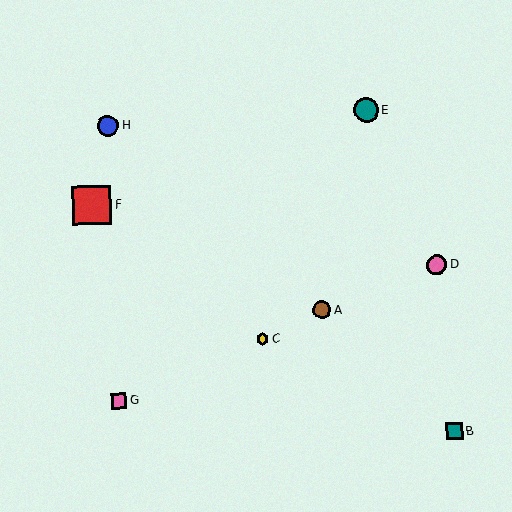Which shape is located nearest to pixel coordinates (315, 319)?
The brown circle (labeled A) at (322, 310) is nearest to that location.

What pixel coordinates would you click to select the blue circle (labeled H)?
Click at (108, 126) to select the blue circle H.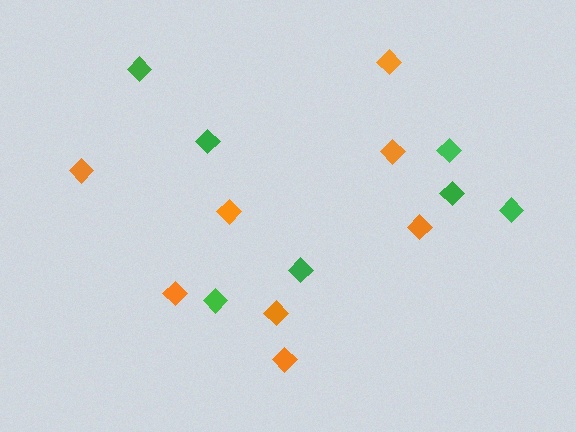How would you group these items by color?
There are 2 groups: one group of green diamonds (7) and one group of orange diamonds (8).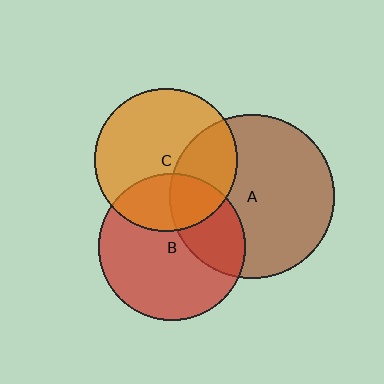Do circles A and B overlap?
Yes.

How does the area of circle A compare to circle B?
Approximately 1.2 times.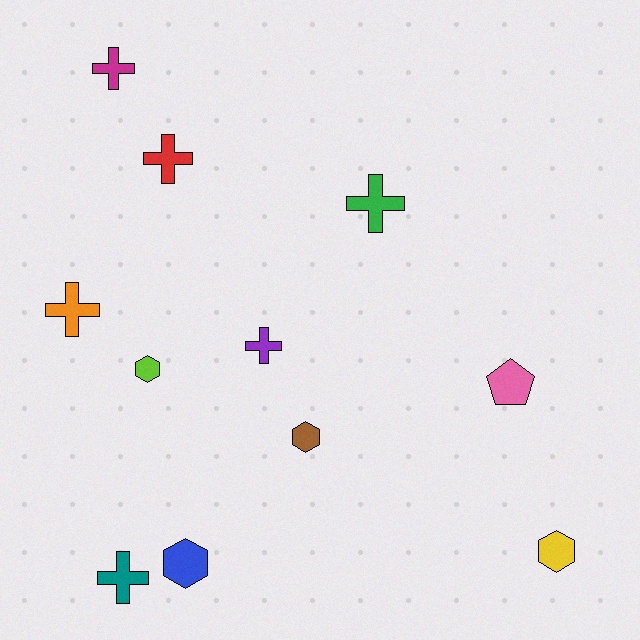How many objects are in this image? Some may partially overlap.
There are 11 objects.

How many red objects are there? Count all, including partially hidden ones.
There is 1 red object.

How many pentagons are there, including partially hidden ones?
There is 1 pentagon.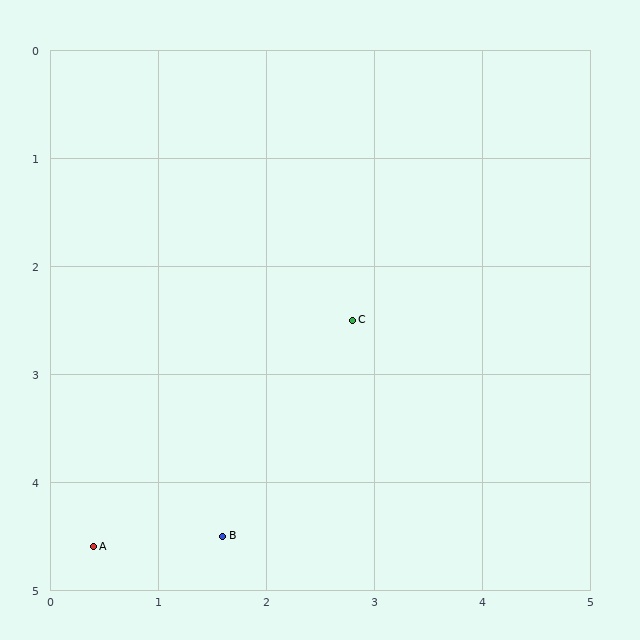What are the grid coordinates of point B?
Point B is at approximately (1.6, 4.5).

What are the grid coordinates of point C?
Point C is at approximately (2.8, 2.5).